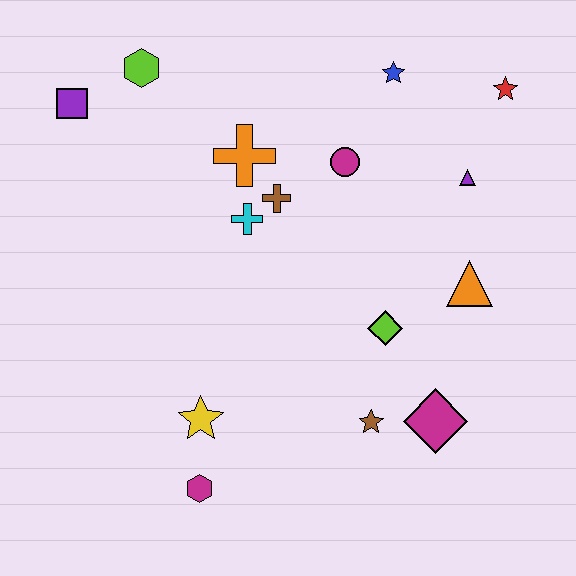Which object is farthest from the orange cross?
The magenta hexagon is farthest from the orange cross.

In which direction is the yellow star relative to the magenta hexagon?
The yellow star is above the magenta hexagon.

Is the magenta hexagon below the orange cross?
Yes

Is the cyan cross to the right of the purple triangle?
No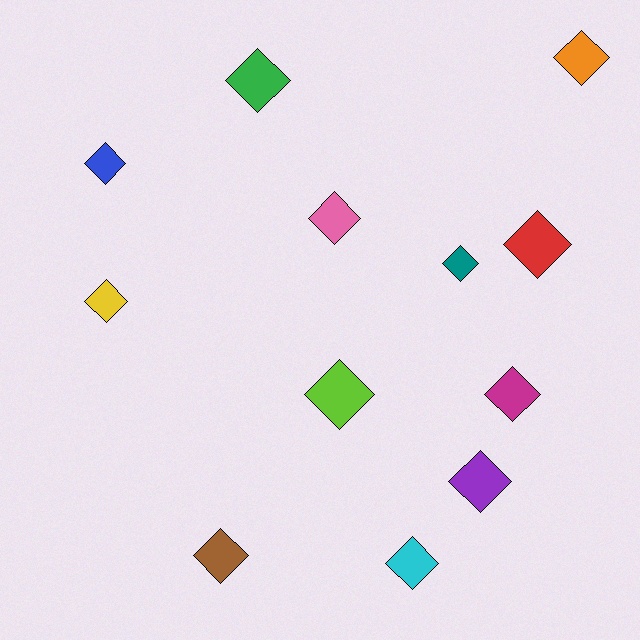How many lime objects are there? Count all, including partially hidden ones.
There is 1 lime object.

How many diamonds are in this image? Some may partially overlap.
There are 12 diamonds.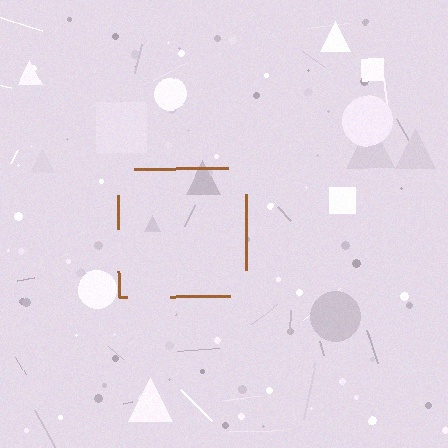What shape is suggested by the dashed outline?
The dashed outline suggests a square.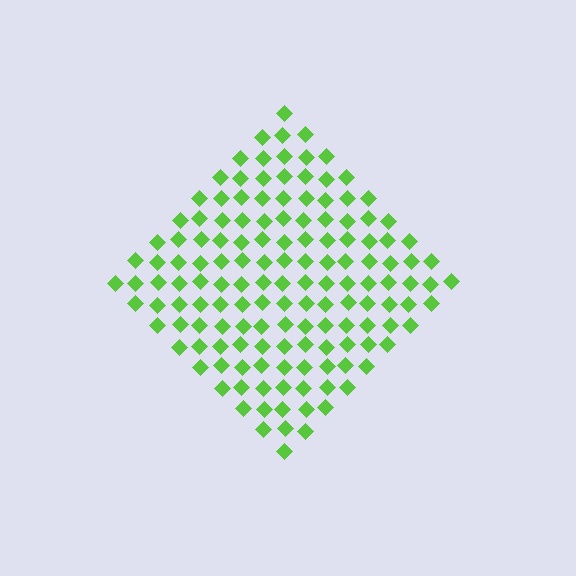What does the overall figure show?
The overall figure shows a diamond.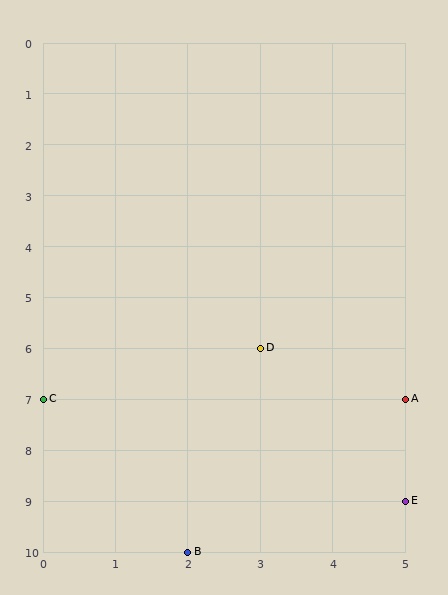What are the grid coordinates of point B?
Point B is at grid coordinates (2, 10).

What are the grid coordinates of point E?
Point E is at grid coordinates (5, 9).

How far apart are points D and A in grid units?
Points D and A are 2 columns and 1 row apart (about 2.2 grid units diagonally).